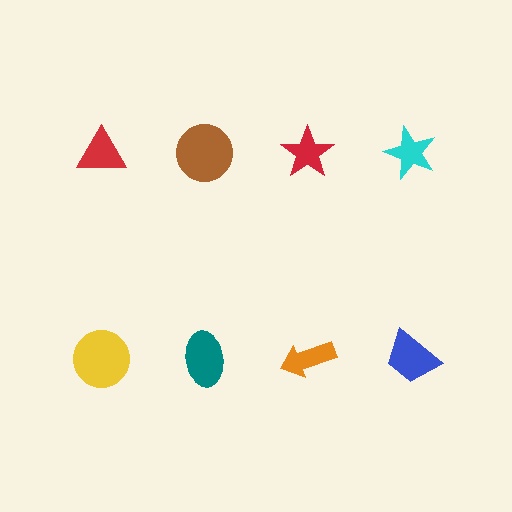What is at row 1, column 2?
A brown circle.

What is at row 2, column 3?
An orange arrow.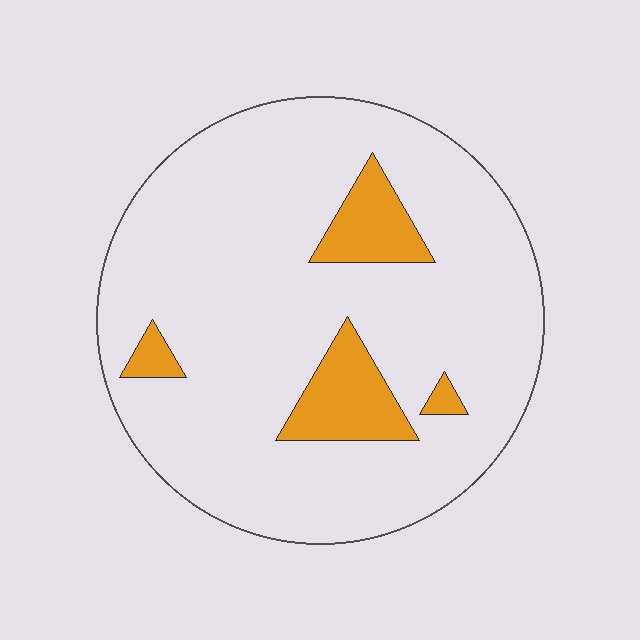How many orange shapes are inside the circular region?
4.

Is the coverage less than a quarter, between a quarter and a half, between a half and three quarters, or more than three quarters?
Less than a quarter.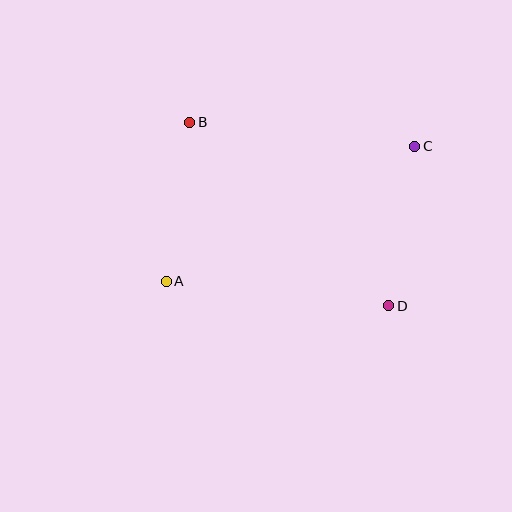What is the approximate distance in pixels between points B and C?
The distance between B and C is approximately 226 pixels.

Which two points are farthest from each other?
Points A and C are farthest from each other.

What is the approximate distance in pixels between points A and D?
The distance between A and D is approximately 224 pixels.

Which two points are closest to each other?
Points A and B are closest to each other.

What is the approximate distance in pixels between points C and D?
The distance between C and D is approximately 162 pixels.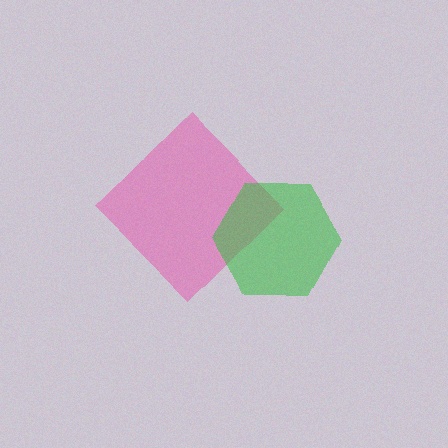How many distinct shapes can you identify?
There are 2 distinct shapes: a pink diamond, a green hexagon.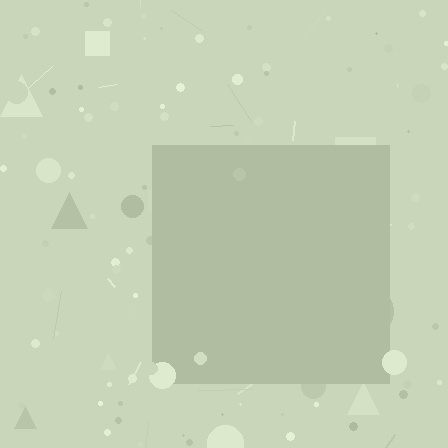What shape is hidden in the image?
A square is hidden in the image.